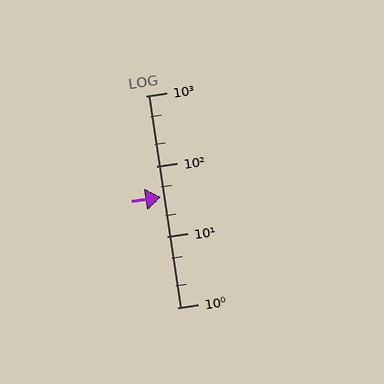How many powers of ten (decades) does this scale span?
The scale spans 3 decades, from 1 to 1000.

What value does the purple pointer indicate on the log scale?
The pointer indicates approximately 36.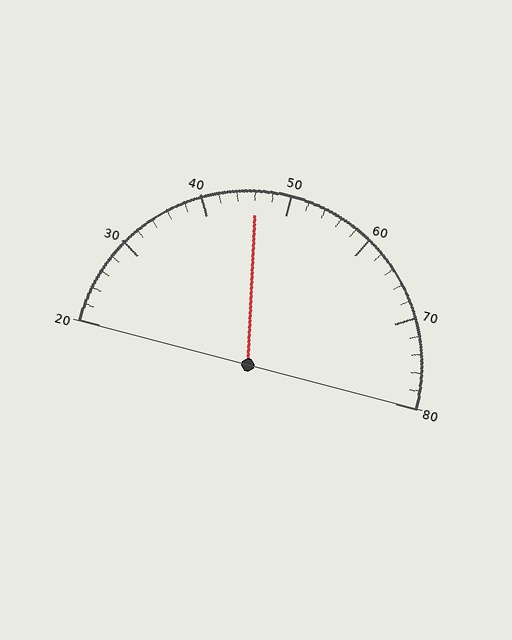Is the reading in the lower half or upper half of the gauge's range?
The reading is in the lower half of the range (20 to 80).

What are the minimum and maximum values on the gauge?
The gauge ranges from 20 to 80.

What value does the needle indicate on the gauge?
The needle indicates approximately 46.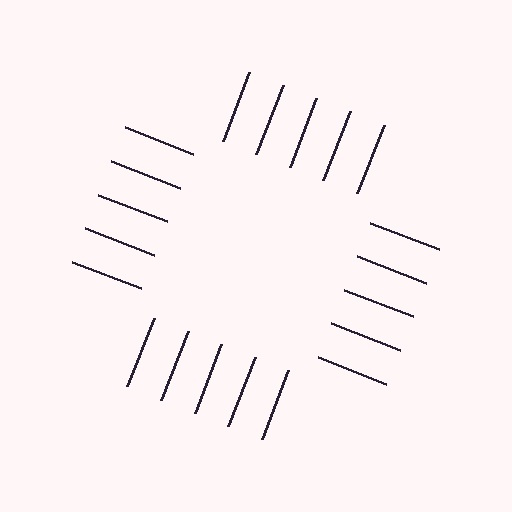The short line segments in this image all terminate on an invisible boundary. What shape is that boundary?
An illusory square — the line segments terminate on its edges but no continuous stroke is drawn.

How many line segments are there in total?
20 — 5 along each of the 4 edges.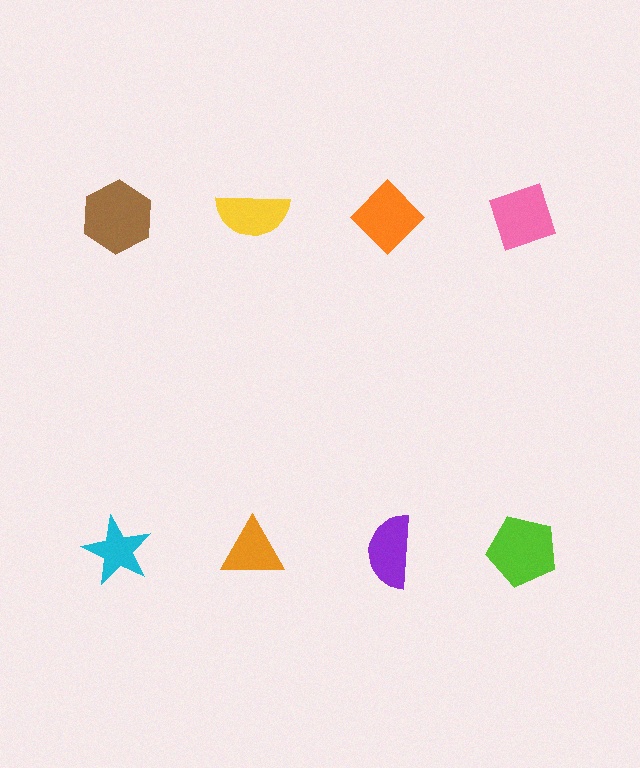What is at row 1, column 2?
A yellow semicircle.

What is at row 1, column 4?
A pink diamond.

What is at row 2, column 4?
A lime pentagon.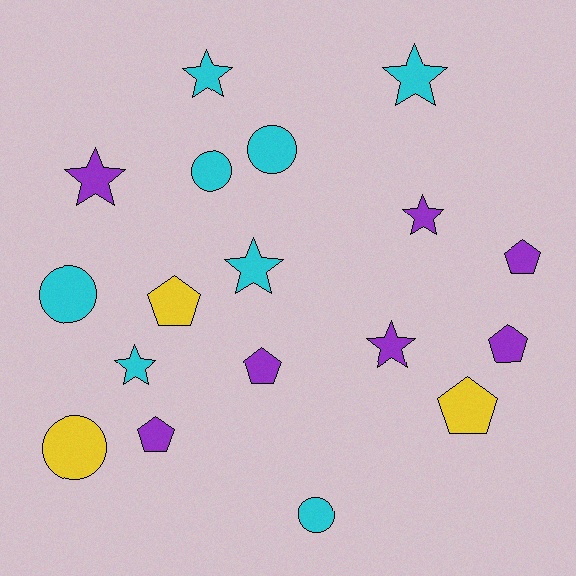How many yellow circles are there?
There is 1 yellow circle.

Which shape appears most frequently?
Star, with 7 objects.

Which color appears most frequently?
Cyan, with 8 objects.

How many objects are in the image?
There are 18 objects.